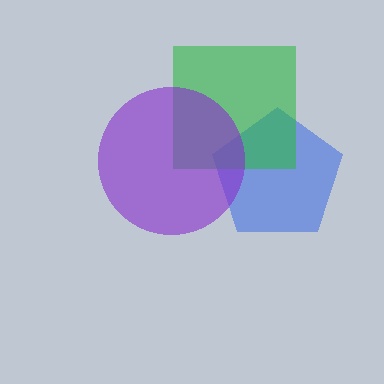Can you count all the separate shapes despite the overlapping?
Yes, there are 3 separate shapes.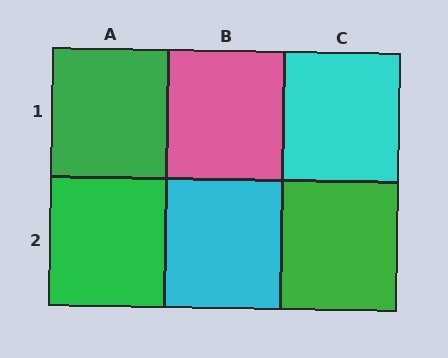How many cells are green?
3 cells are green.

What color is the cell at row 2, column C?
Green.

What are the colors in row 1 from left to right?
Green, pink, cyan.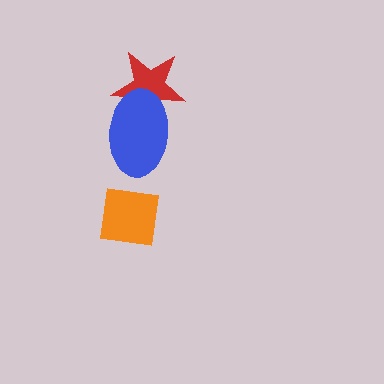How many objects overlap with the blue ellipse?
1 object overlaps with the blue ellipse.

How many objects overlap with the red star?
1 object overlaps with the red star.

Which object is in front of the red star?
The blue ellipse is in front of the red star.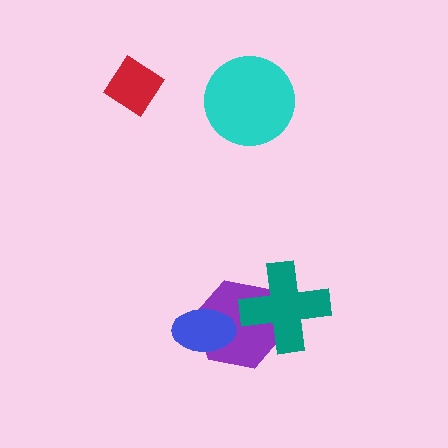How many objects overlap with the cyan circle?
0 objects overlap with the cyan circle.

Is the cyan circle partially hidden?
No, no other shape covers it.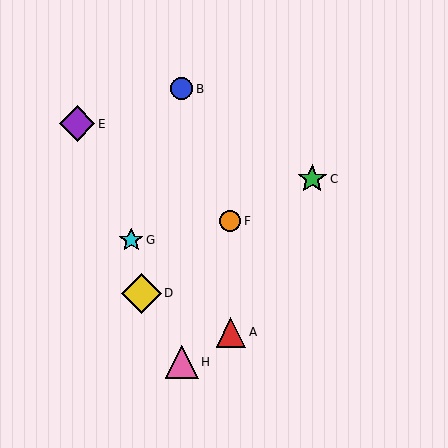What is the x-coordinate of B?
Object B is at x≈182.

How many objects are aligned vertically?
2 objects (B, H) are aligned vertically.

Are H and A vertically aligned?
No, H is at x≈182 and A is at x≈231.